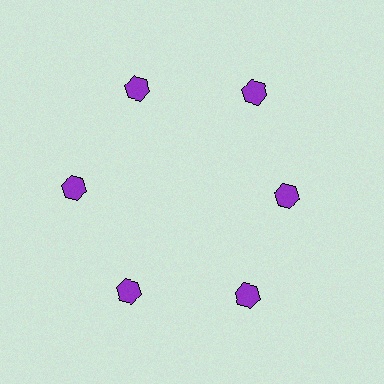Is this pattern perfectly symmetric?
No. The 6 purple hexagons are arranged in a ring, but one element near the 3 o'clock position is pulled inward toward the center, breaking the 6-fold rotational symmetry.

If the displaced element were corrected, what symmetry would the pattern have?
It would have 6-fold rotational symmetry — the pattern would map onto itself every 60 degrees.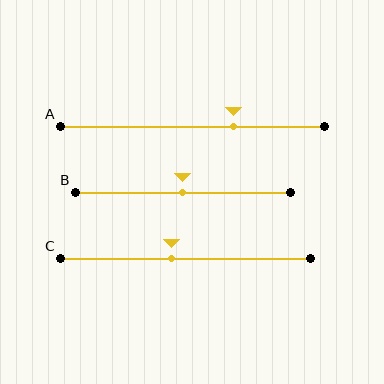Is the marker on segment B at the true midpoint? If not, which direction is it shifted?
Yes, the marker on segment B is at the true midpoint.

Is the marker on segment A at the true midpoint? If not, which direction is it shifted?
No, the marker on segment A is shifted to the right by about 16% of the segment length.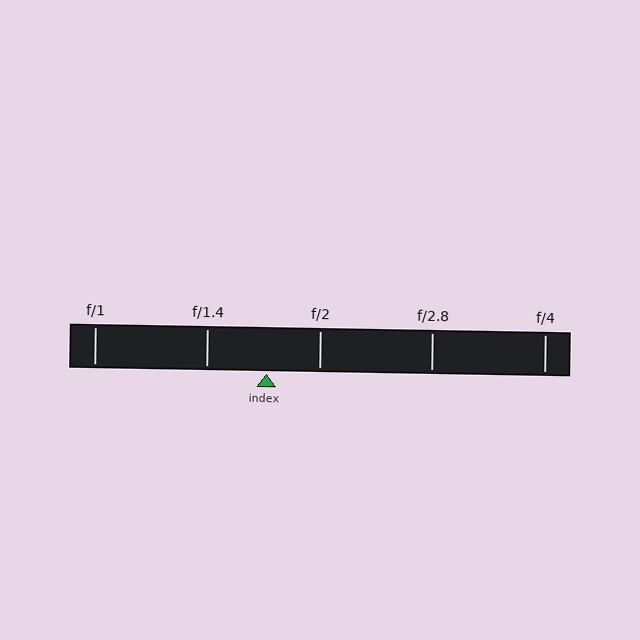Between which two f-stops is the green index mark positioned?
The index mark is between f/1.4 and f/2.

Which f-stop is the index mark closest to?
The index mark is closest to f/2.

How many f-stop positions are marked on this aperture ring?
There are 5 f-stop positions marked.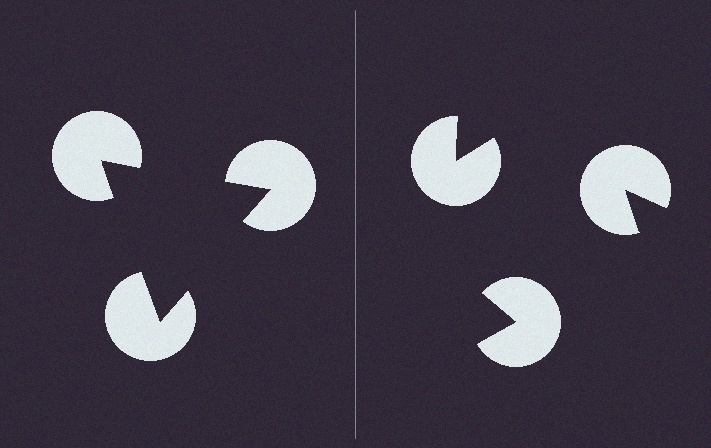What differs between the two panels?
The pac-man discs are positioned identically on both sides; only the wedge orientations differ. On the left they align to a triangle; on the right they are misaligned.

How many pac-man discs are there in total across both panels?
6 — 3 on each side.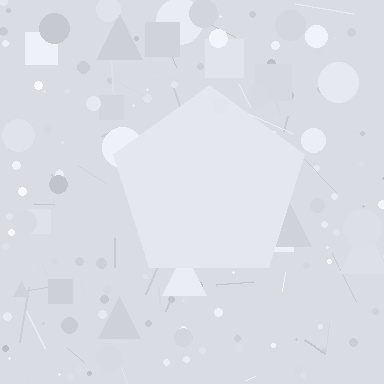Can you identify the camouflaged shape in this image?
The camouflaged shape is a pentagon.